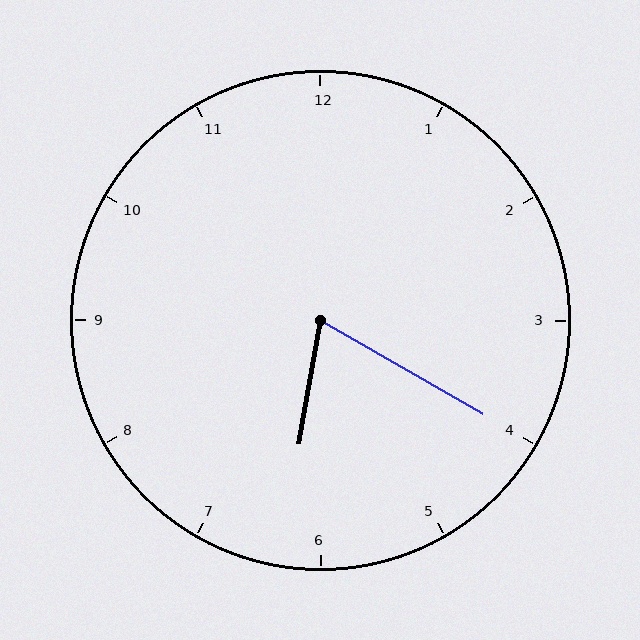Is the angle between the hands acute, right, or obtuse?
It is acute.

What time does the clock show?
6:20.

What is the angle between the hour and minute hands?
Approximately 70 degrees.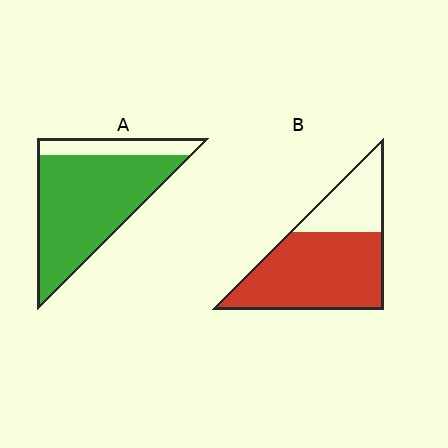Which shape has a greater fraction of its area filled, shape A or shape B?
Shape A.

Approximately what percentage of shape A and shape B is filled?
A is approximately 80% and B is approximately 70%.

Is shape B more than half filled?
Yes.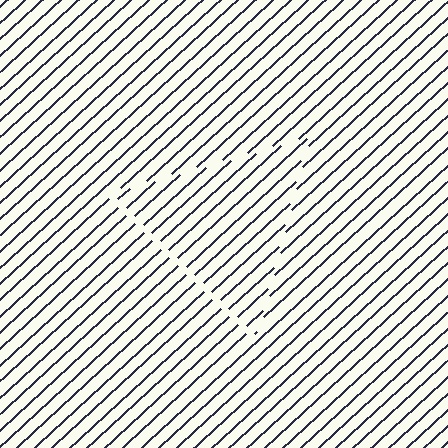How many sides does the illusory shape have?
3 sides — the line-ends trace a triangle.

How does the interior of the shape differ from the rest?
The interior of the shape contains the same grating, shifted by half a period — the contour is defined by the phase discontinuity where line-ends from the inner and outer gratings abut.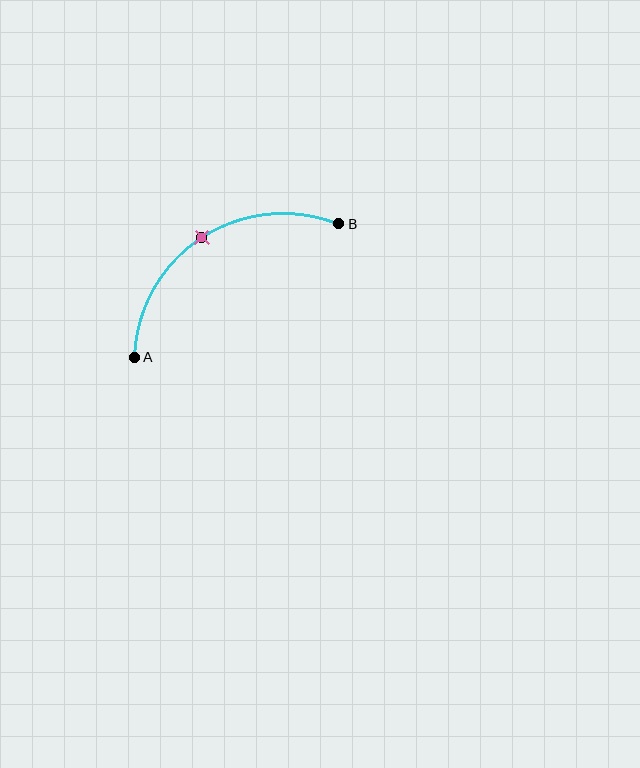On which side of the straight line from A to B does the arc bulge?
The arc bulges above the straight line connecting A and B.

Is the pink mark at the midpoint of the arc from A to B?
Yes. The pink mark lies on the arc at equal arc-length from both A and B — it is the arc midpoint.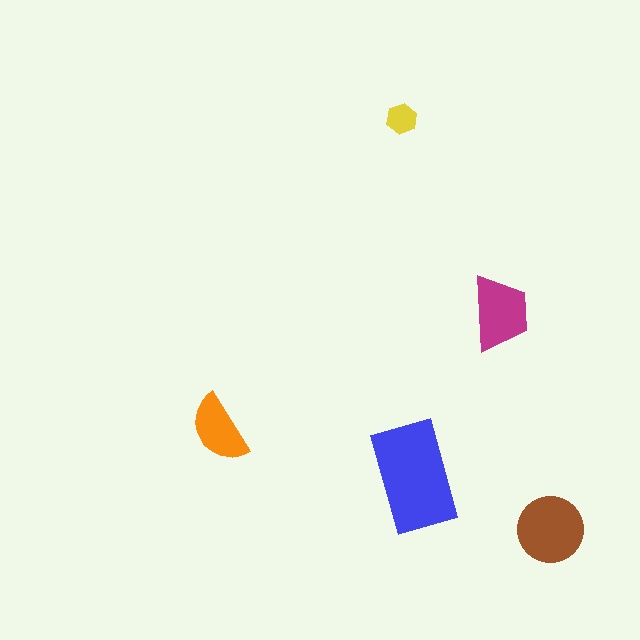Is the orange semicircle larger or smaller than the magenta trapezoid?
Smaller.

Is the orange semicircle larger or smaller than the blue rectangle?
Smaller.